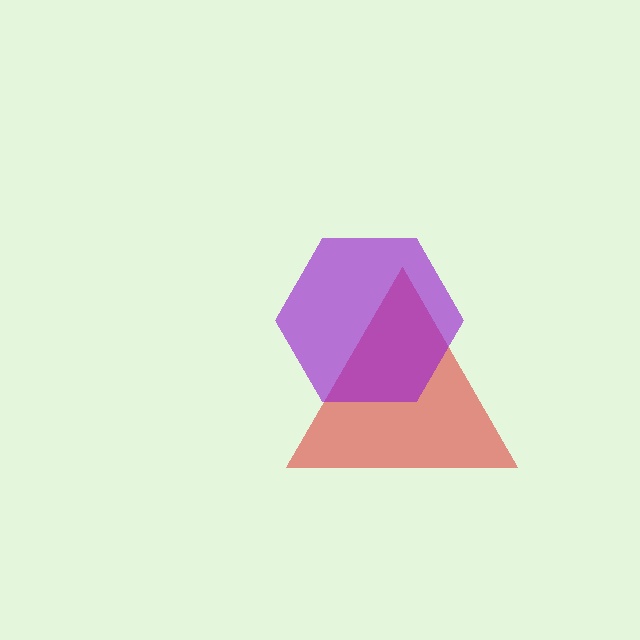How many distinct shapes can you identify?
There are 2 distinct shapes: a red triangle, a purple hexagon.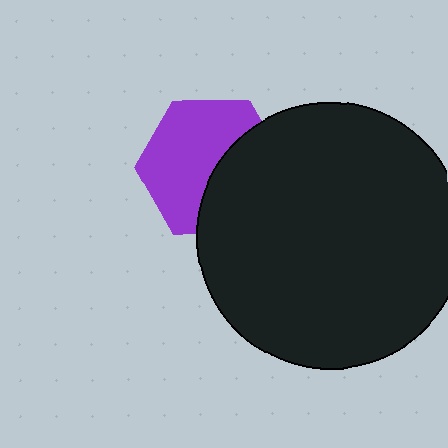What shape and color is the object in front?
The object in front is a black circle.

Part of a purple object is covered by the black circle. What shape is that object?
It is a hexagon.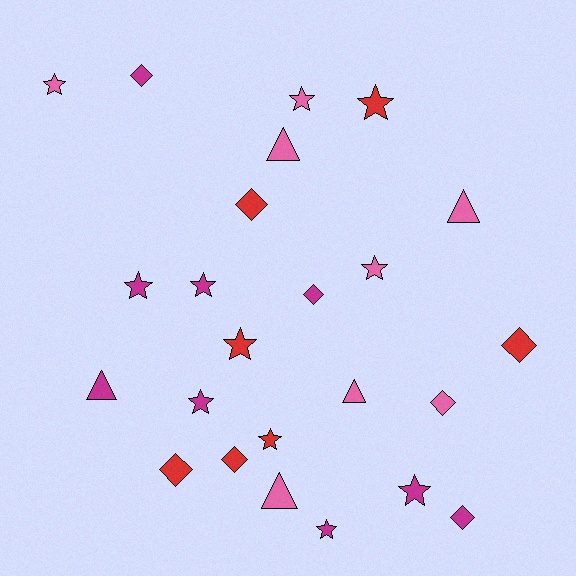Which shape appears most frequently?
Star, with 11 objects.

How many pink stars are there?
There are 3 pink stars.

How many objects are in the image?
There are 24 objects.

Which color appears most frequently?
Magenta, with 9 objects.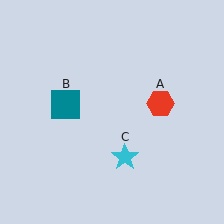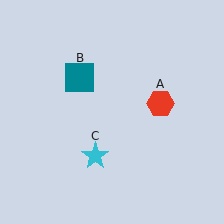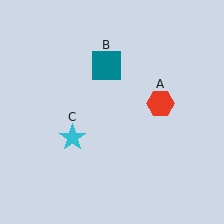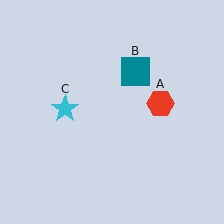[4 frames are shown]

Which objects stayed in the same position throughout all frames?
Red hexagon (object A) remained stationary.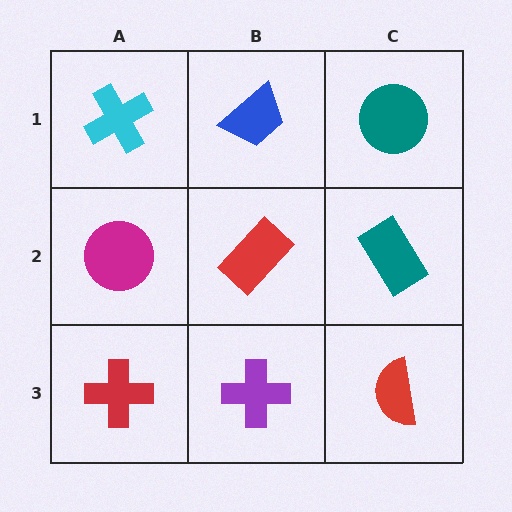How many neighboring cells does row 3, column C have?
2.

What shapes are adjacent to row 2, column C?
A teal circle (row 1, column C), a red semicircle (row 3, column C), a red rectangle (row 2, column B).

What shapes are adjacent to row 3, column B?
A red rectangle (row 2, column B), a red cross (row 3, column A), a red semicircle (row 3, column C).